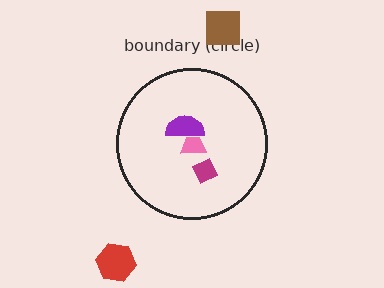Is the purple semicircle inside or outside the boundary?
Inside.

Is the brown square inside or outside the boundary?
Outside.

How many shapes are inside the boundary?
3 inside, 2 outside.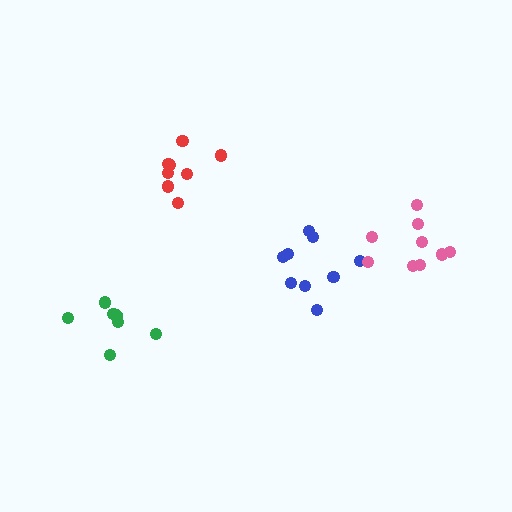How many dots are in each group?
Group 1: 9 dots, Group 2: 9 dots, Group 3: 9 dots, Group 4: 7 dots (34 total).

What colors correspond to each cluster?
The clusters are colored: blue, pink, red, green.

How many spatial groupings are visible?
There are 4 spatial groupings.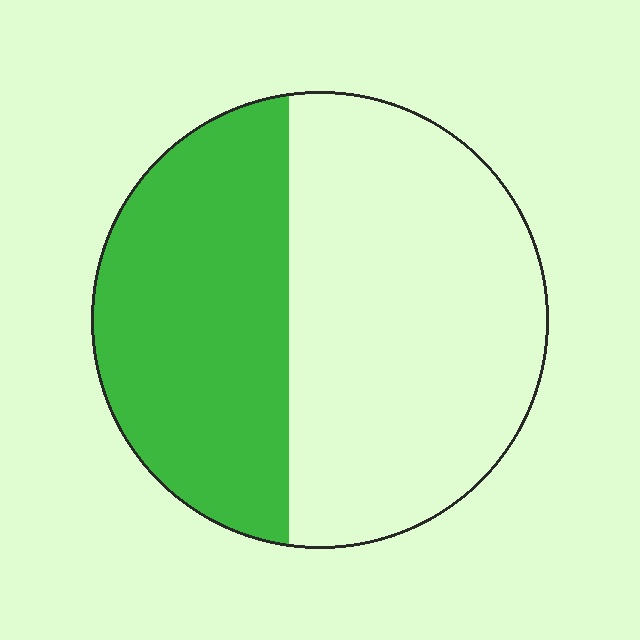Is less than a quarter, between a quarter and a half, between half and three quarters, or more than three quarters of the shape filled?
Between a quarter and a half.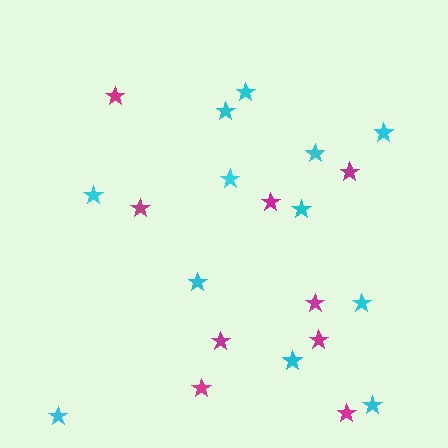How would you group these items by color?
There are 2 groups: one group of cyan stars (12) and one group of magenta stars (9).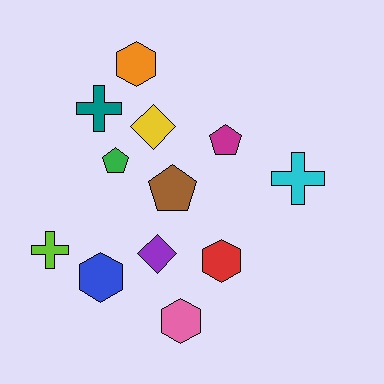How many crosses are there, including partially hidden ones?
There are 3 crosses.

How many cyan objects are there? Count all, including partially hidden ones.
There is 1 cyan object.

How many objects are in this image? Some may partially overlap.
There are 12 objects.